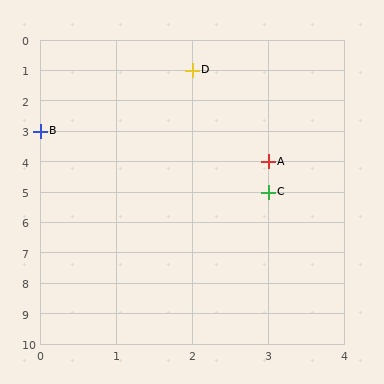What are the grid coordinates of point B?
Point B is at grid coordinates (0, 3).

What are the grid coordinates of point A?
Point A is at grid coordinates (3, 4).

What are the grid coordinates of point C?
Point C is at grid coordinates (3, 5).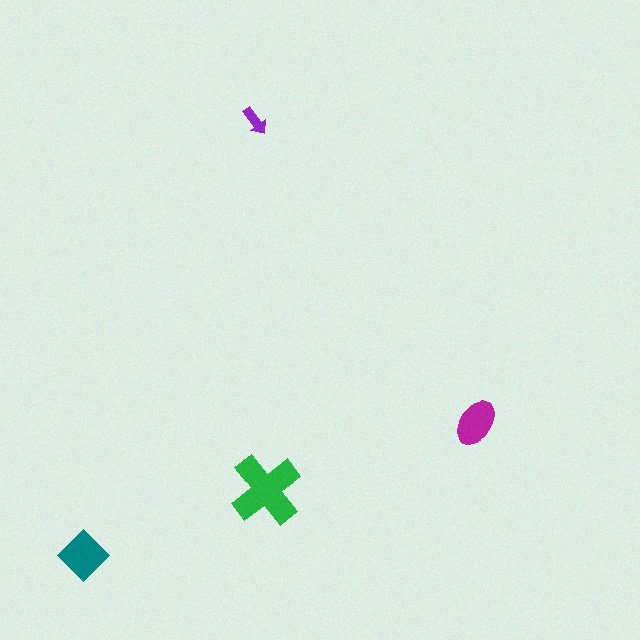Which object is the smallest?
The purple arrow.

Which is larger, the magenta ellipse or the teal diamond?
The teal diamond.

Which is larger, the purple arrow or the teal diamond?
The teal diamond.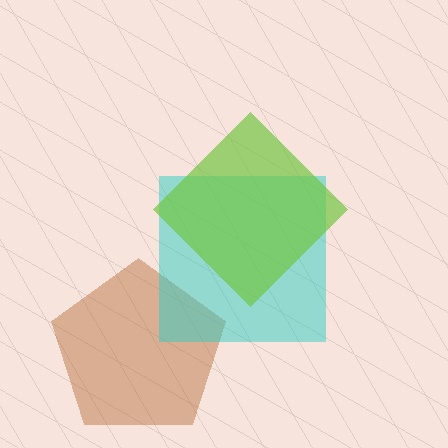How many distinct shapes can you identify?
There are 3 distinct shapes: a brown pentagon, a cyan square, a lime diamond.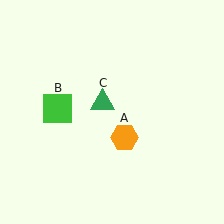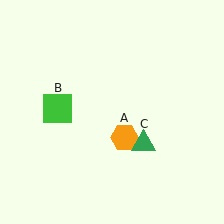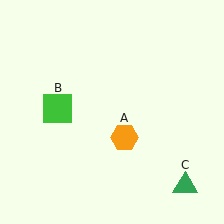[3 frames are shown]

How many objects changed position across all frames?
1 object changed position: green triangle (object C).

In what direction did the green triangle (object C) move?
The green triangle (object C) moved down and to the right.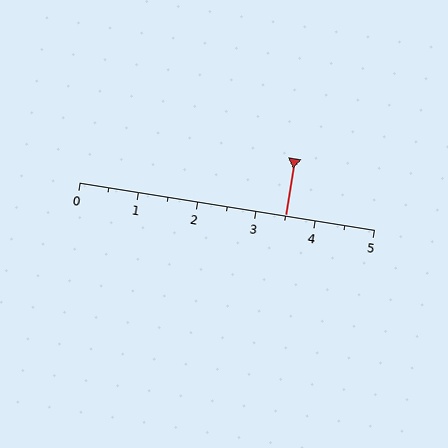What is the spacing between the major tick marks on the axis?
The major ticks are spaced 1 apart.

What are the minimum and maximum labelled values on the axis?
The axis runs from 0 to 5.